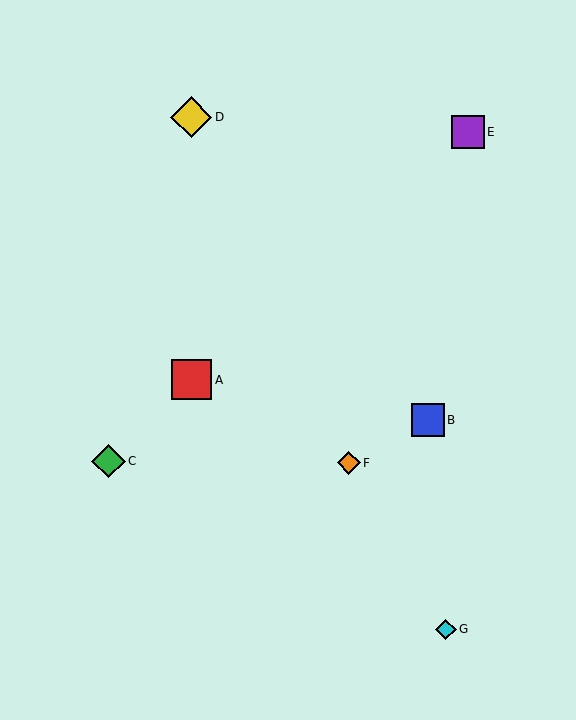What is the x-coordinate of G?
Object G is at x≈446.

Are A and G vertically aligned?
No, A is at x≈191 and G is at x≈446.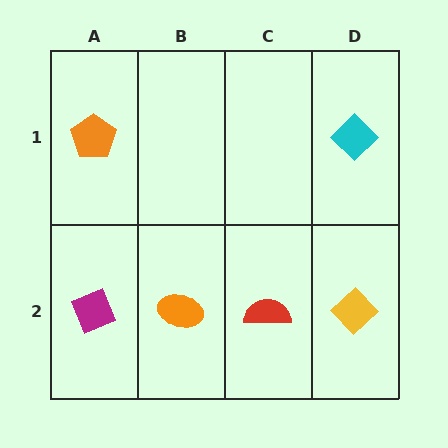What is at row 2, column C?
A red semicircle.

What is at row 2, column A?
A magenta diamond.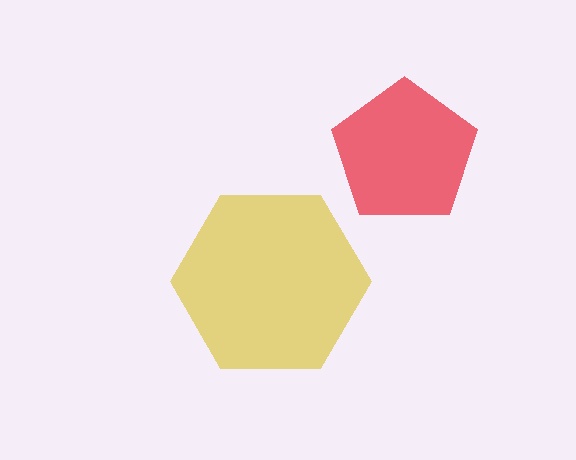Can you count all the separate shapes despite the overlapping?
Yes, there are 2 separate shapes.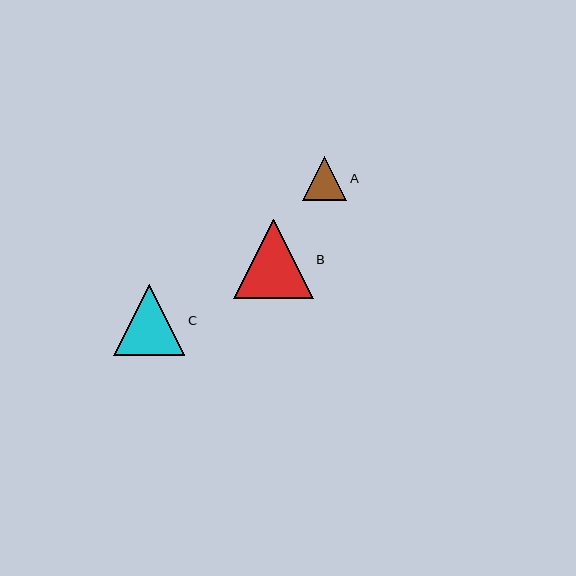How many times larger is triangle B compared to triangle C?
Triangle B is approximately 1.1 times the size of triangle C.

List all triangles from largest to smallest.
From largest to smallest: B, C, A.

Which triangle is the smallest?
Triangle A is the smallest with a size of approximately 45 pixels.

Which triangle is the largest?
Triangle B is the largest with a size of approximately 79 pixels.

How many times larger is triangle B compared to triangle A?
Triangle B is approximately 1.8 times the size of triangle A.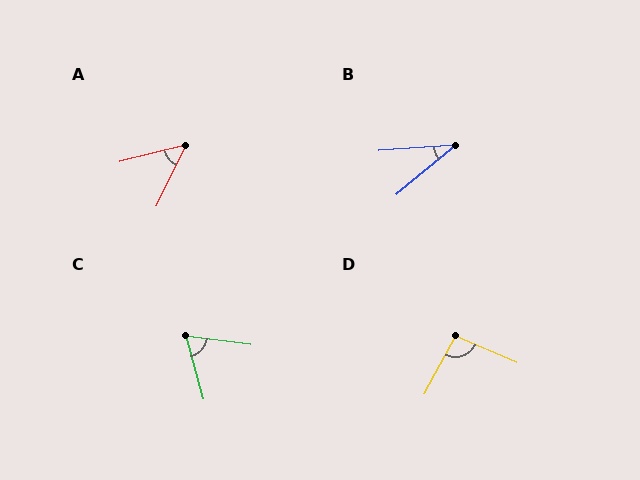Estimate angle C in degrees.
Approximately 67 degrees.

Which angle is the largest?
D, at approximately 94 degrees.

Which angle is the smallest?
B, at approximately 36 degrees.